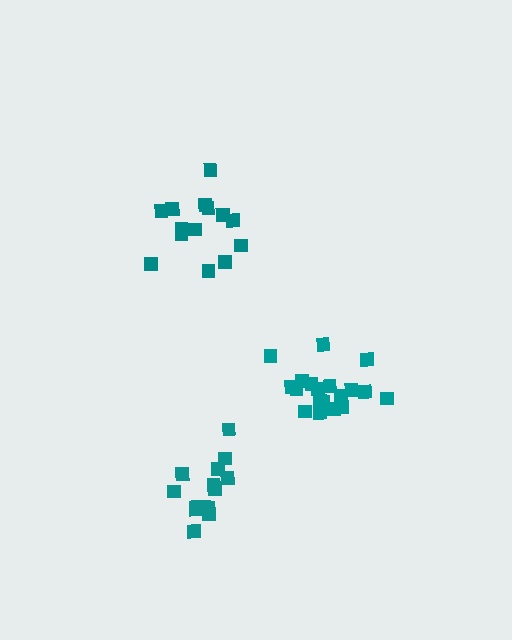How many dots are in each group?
Group 1: 15 dots, Group 2: 20 dots, Group 3: 14 dots (49 total).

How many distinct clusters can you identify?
There are 3 distinct clusters.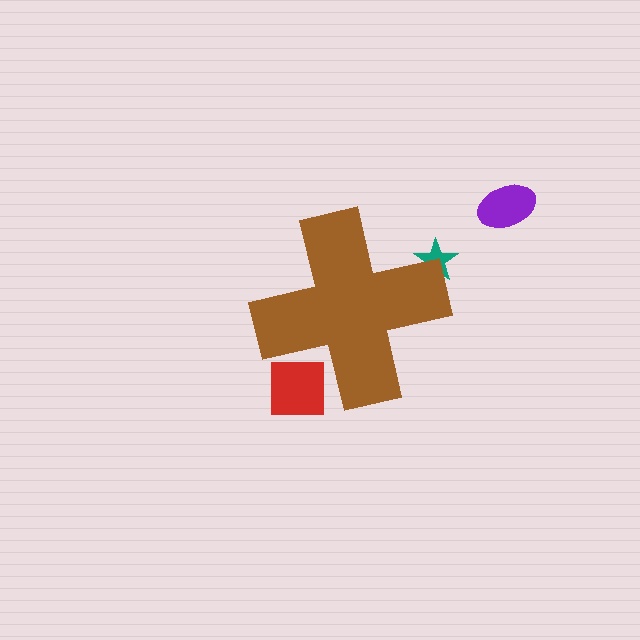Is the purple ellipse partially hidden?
No, the purple ellipse is fully visible.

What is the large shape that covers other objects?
A brown cross.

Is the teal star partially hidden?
Yes, the teal star is partially hidden behind the brown cross.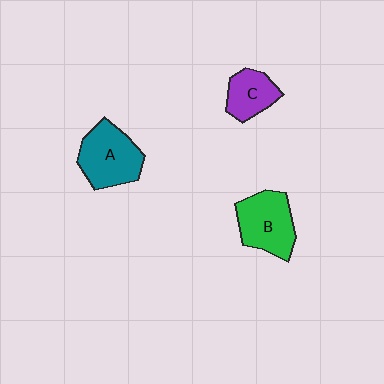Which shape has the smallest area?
Shape C (purple).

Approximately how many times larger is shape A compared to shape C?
Approximately 1.6 times.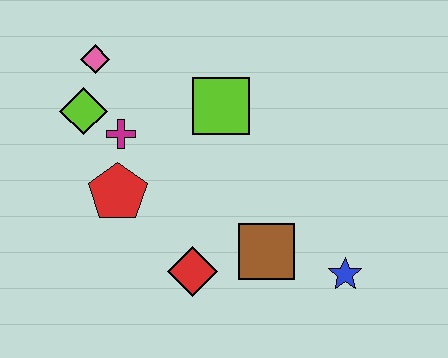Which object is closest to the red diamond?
The brown square is closest to the red diamond.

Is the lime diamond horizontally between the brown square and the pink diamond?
No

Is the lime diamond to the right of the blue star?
No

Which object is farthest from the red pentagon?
The blue star is farthest from the red pentagon.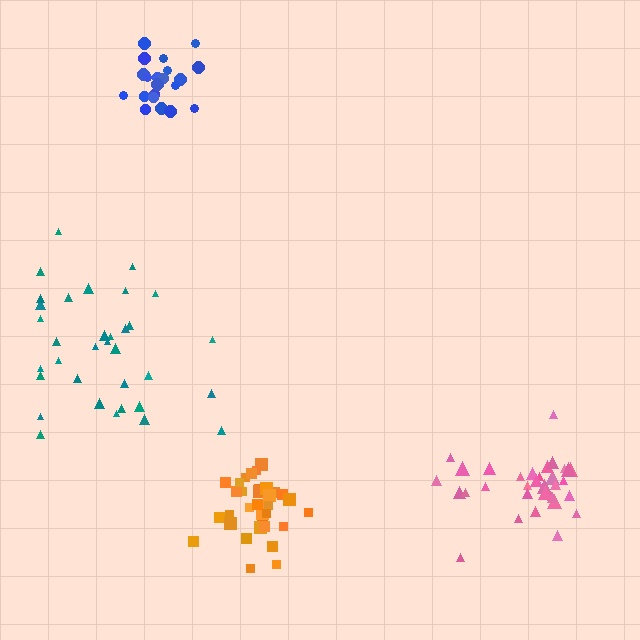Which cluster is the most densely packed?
Orange.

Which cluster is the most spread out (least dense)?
Teal.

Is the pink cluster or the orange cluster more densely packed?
Orange.